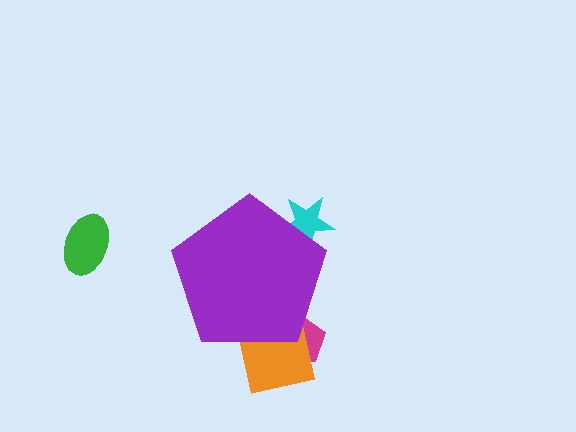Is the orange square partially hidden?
Yes, the orange square is partially hidden behind the purple pentagon.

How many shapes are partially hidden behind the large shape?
3 shapes are partially hidden.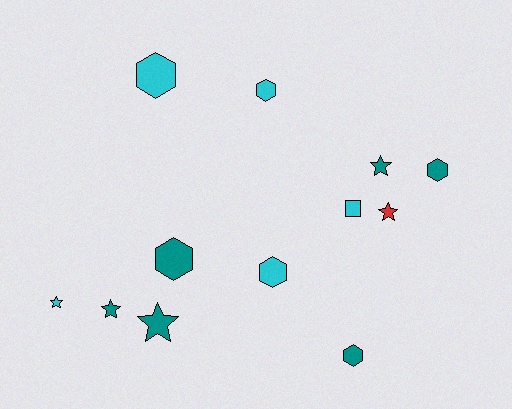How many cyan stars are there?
There is 1 cyan star.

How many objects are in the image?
There are 12 objects.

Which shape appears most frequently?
Hexagon, with 6 objects.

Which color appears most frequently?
Teal, with 6 objects.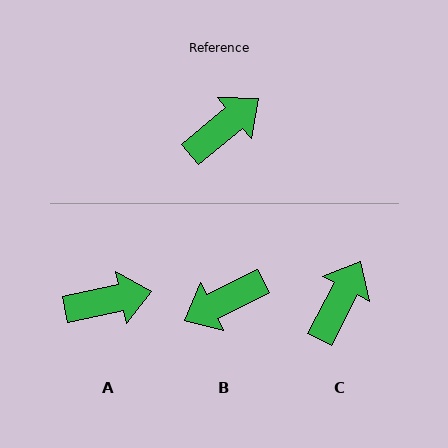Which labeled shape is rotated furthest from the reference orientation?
B, about 167 degrees away.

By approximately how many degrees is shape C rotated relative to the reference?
Approximately 23 degrees counter-clockwise.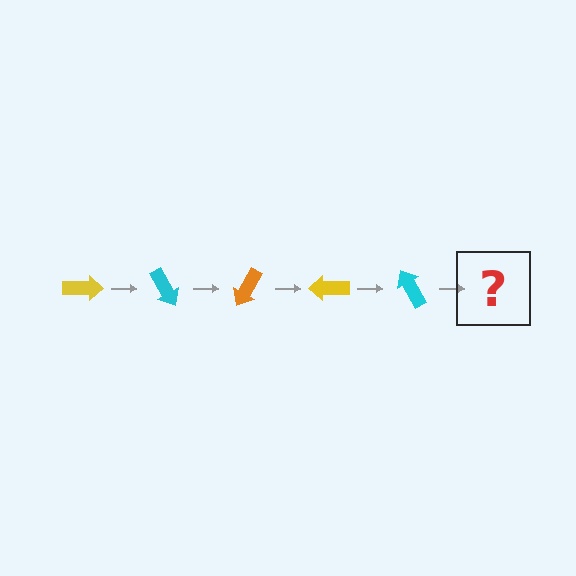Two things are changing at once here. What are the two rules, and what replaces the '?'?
The two rules are that it rotates 60 degrees each step and the color cycles through yellow, cyan, and orange. The '?' should be an orange arrow, rotated 300 degrees from the start.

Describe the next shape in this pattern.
It should be an orange arrow, rotated 300 degrees from the start.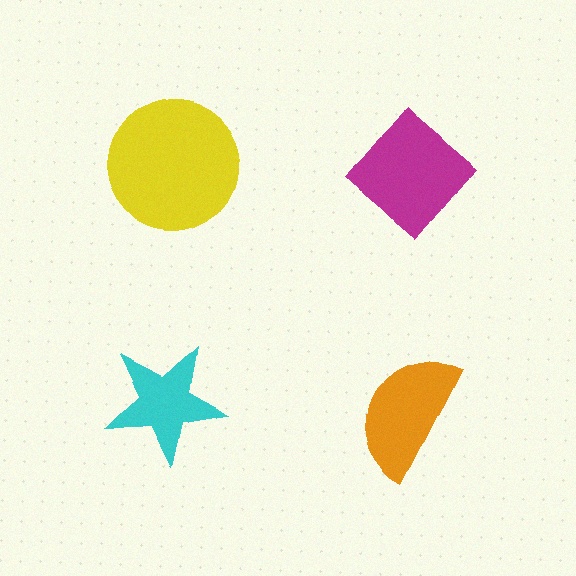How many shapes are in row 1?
2 shapes.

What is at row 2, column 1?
A cyan star.